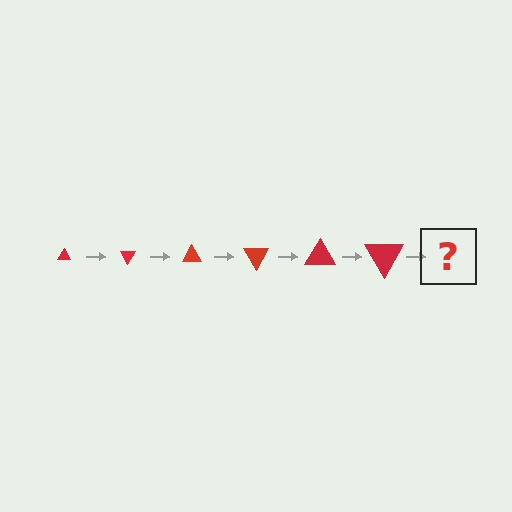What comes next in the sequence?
The next element should be a triangle, larger than the previous one and rotated 360 degrees from the start.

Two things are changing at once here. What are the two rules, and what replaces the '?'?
The two rules are that the triangle grows larger each step and it rotates 60 degrees each step. The '?' should be a triangle, larger than the previous one and rotated 360 degrees from the start.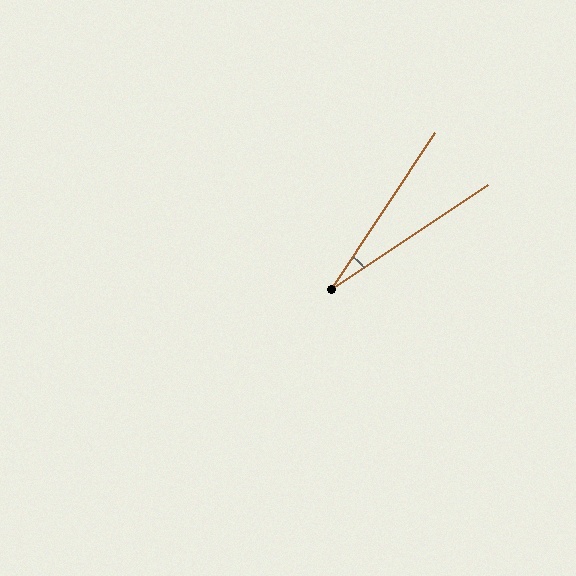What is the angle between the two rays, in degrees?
Approximately 23 degrees.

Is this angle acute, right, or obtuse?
It is acute.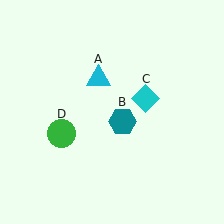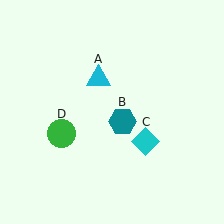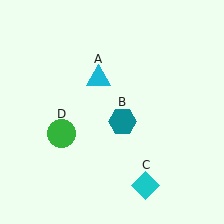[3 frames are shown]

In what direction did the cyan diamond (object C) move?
The cyan diamond (object C) moved down.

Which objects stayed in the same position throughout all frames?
Cyan triangle (object A) and teal hexagon (object B) and green circle (object D) remained stationary.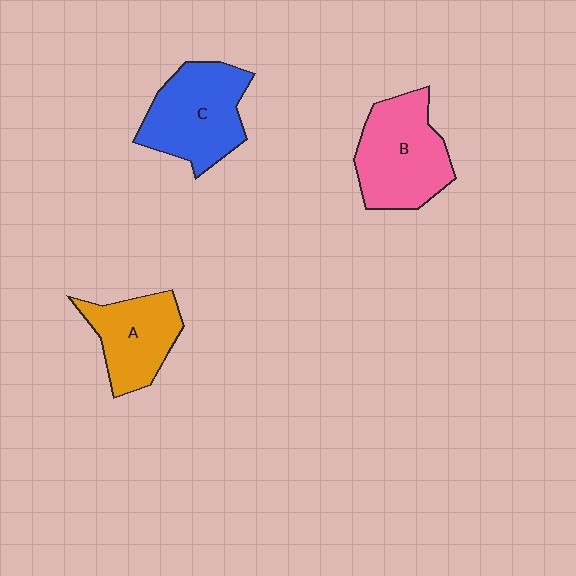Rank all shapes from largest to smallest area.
From largest to smallest: B (pink), C (blue), A (orange).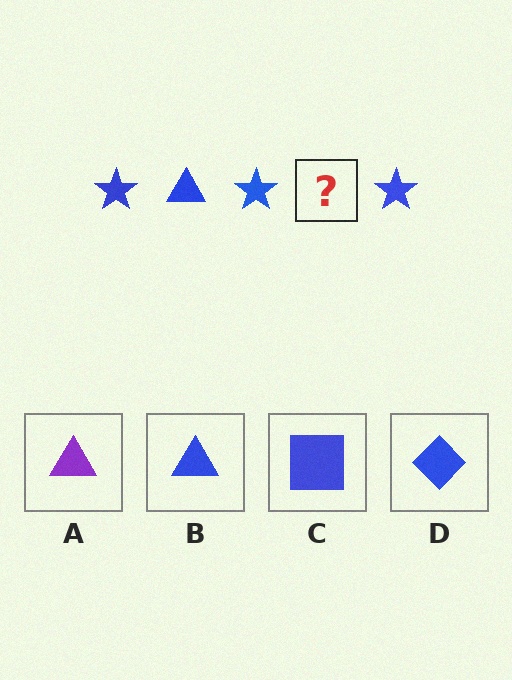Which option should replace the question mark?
Option B.